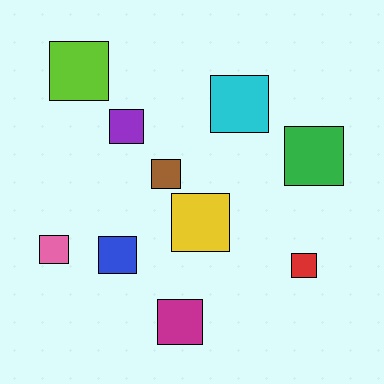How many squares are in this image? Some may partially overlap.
There are 10 squares.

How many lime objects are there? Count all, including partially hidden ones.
There is 1 lime object.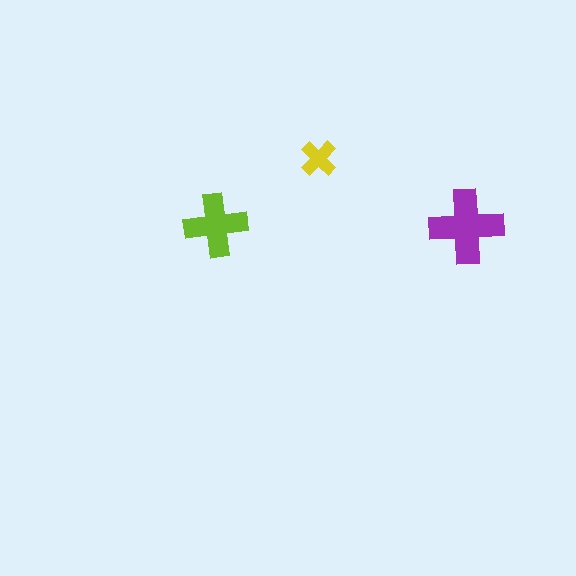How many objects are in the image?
There are 3 objects in the image.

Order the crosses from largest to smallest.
the purple one, the lime one, the yellow one.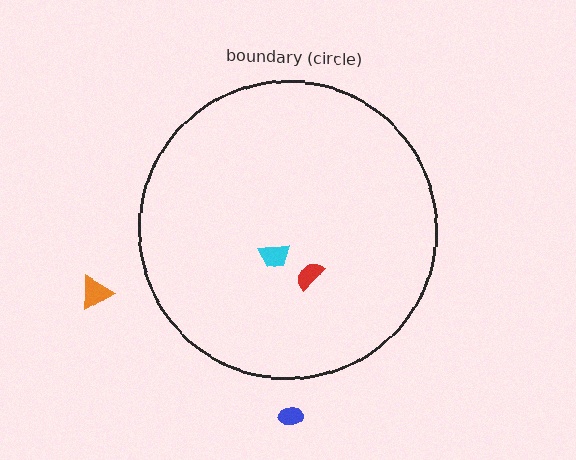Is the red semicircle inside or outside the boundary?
Inside.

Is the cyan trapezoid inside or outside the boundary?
Inside.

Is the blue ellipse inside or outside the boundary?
Outside.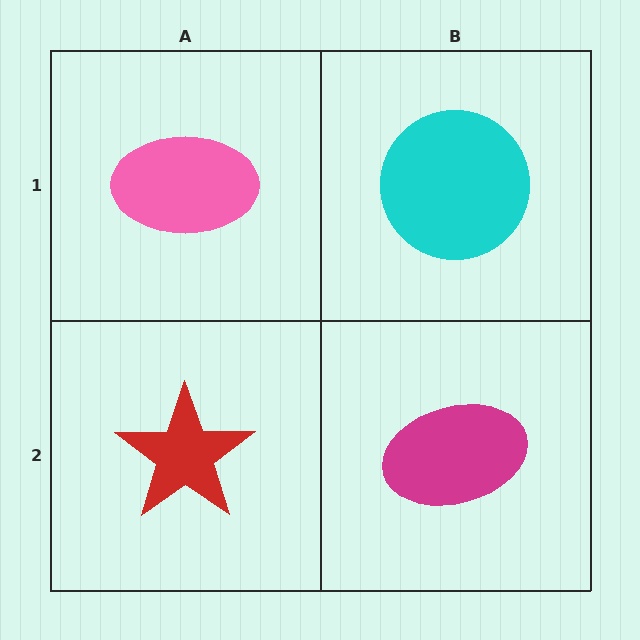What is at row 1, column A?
A pink ellipse.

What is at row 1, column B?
A cyan circle.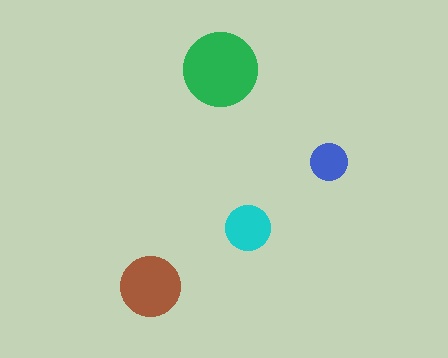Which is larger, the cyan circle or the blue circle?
The cyan one.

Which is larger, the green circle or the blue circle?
The green one.